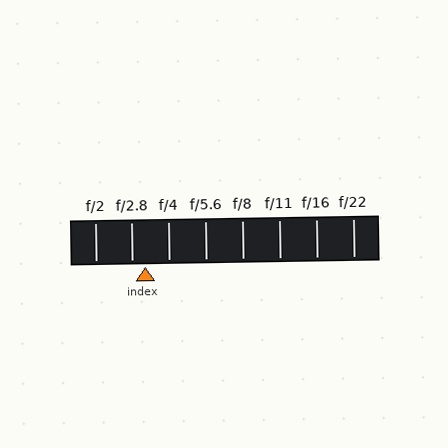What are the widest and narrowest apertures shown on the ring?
The widest aperture shown is f/2 and the narrowest is f/22.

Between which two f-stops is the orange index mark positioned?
The index mark is between f/2.8 and f/4.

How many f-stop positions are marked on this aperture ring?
There are 8 f-stop positions marked.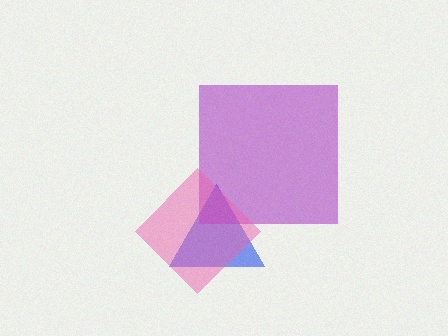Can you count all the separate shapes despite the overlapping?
Yes, there are 3 separate shapes.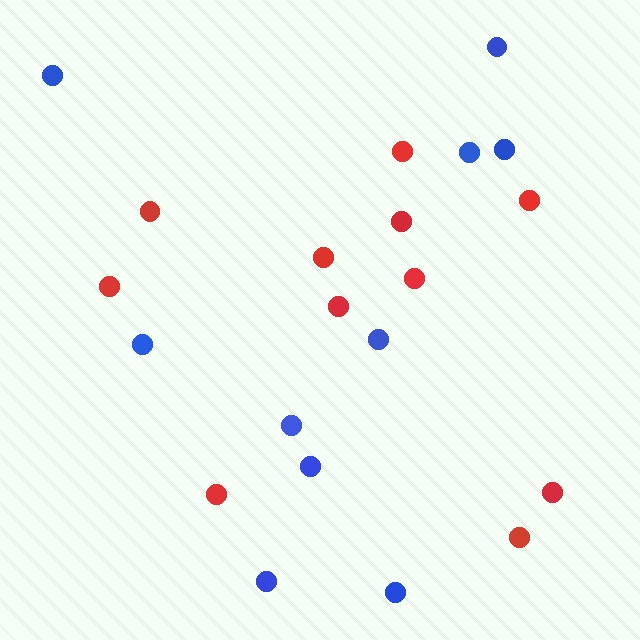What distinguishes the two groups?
There are 2 groups: one group of red circles (11) and one group of blue circles (10).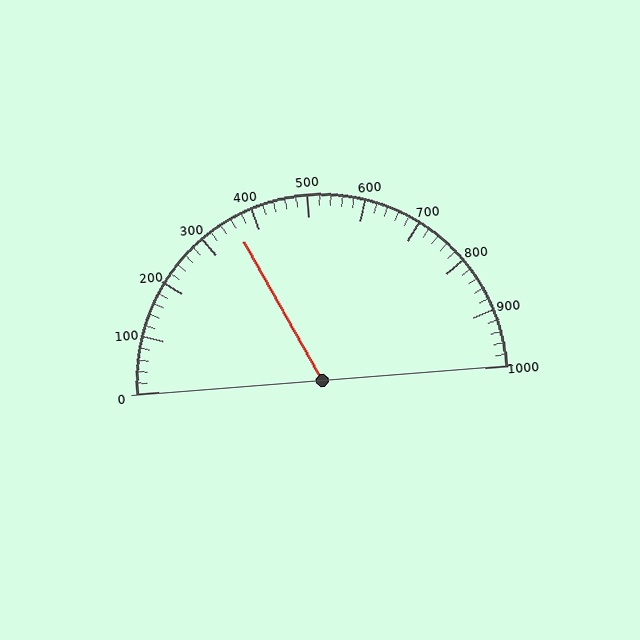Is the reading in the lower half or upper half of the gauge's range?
The reading is in the lower half of the range (0 to 1000).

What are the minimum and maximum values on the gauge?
The gauge ranges from 0 to 1000.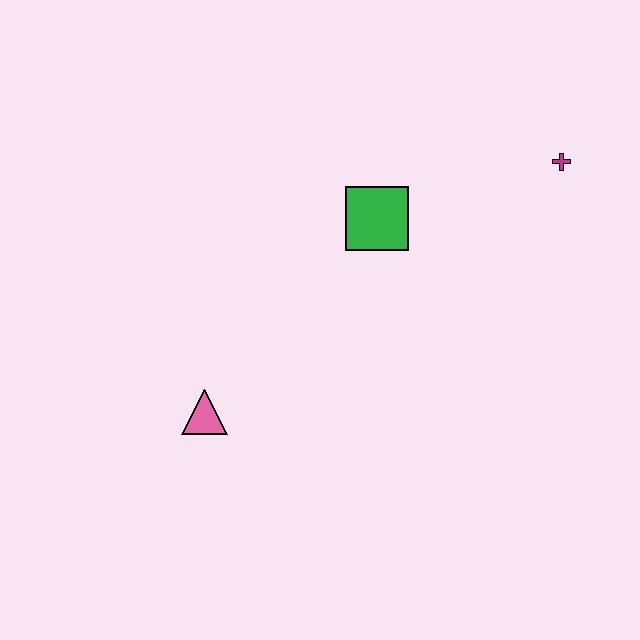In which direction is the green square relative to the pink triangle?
The green square is above the pink triangle.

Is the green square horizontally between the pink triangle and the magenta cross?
Yes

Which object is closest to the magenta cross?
The green square is closest to the magenta cross.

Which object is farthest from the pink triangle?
The magenta cross is farthest from the pink triangle.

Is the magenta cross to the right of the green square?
Yes